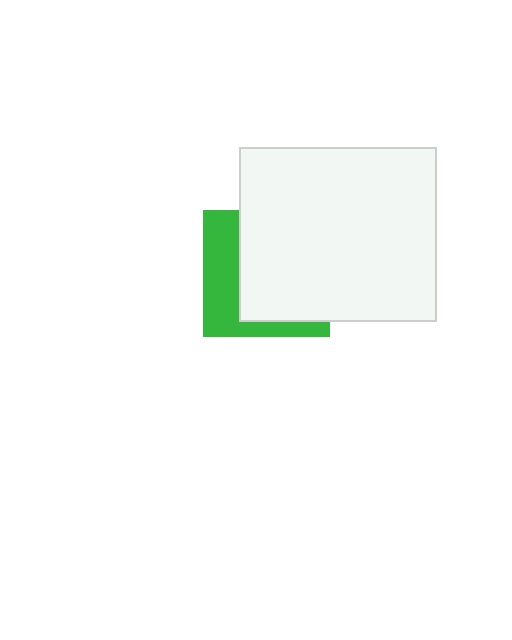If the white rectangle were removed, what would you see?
You would see the complete green square.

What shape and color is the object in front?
The object in front is a white rectangle.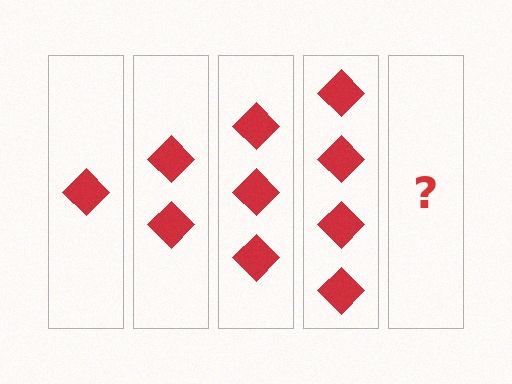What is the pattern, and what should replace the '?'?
The pattern is that each step adds one more diamond. The '?' should be 5 diamonds.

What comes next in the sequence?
The next element should be 5 diamonds.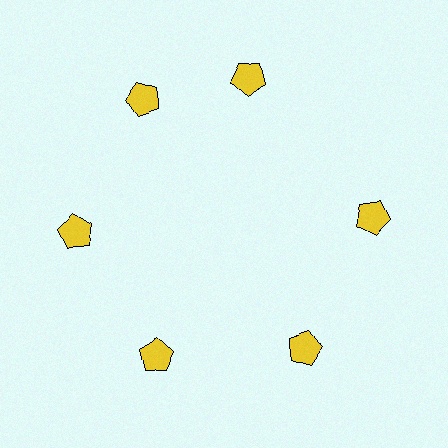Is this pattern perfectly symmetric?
No. The 6 yellow pentagons are arranged in a ring, but one element near the 1 o'clock position is rotated out of alignment along the ring, breaking the 6-fold rotational symmetry.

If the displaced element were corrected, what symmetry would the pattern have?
It would have 6-fold rotational symmetry — the pattern would map onto itself every 60 degrees.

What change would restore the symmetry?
The symmetry would be restored by rotating it back into even spacing with its neighbors so that all 6 pentagons sit at equal angles and equal distance from the center.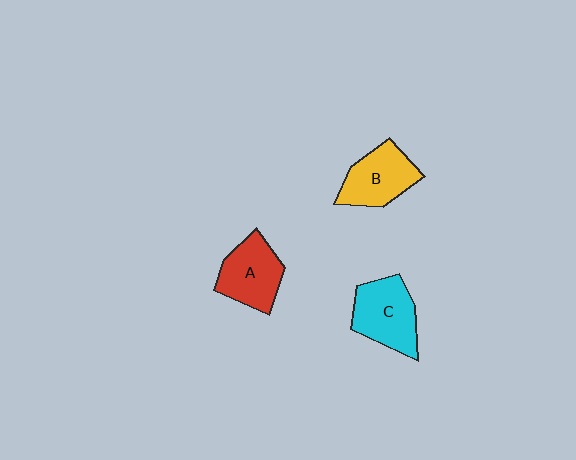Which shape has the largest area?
Shape C (cyan).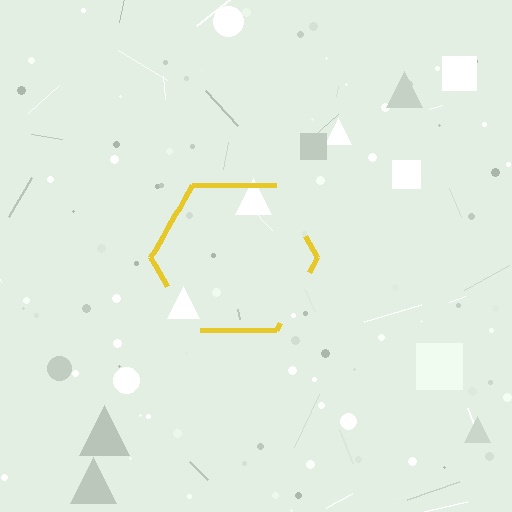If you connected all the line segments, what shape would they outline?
They would outline a hexagon.